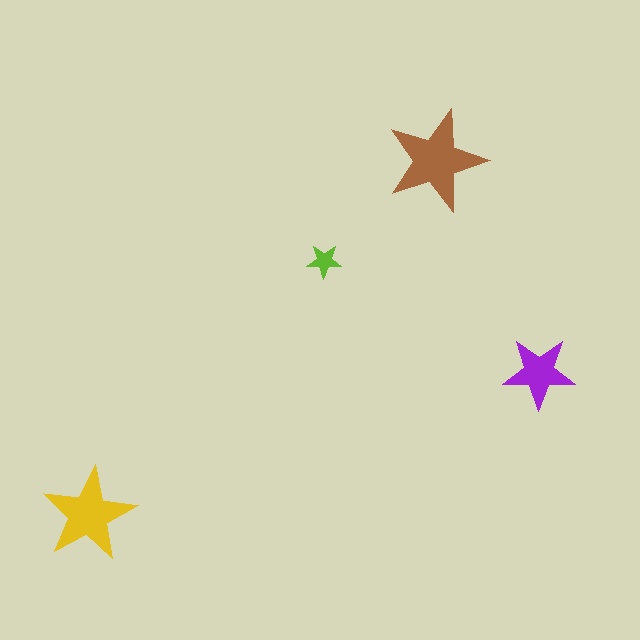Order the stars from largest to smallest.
the brown one, the yellow one, the purple one, the lime one.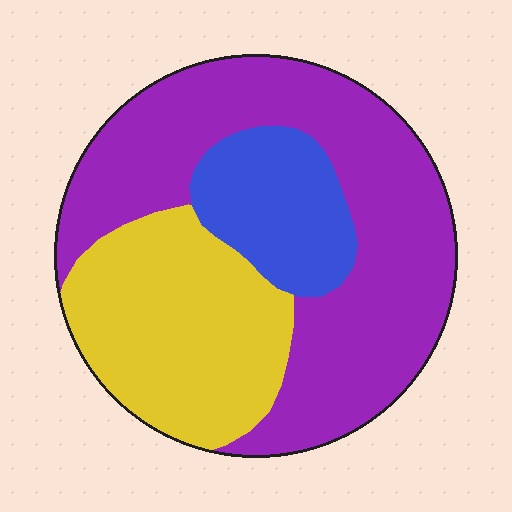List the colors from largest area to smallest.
From largest to smallest: purple, yellow, blue.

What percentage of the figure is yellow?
Yellow takes up about one third (1/3) of the figure.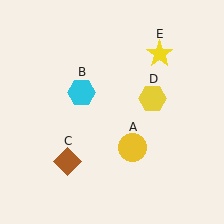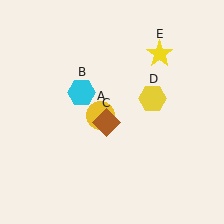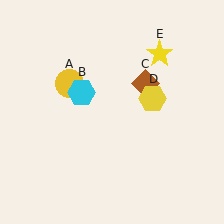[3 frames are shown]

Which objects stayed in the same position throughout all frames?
Cyan hexagon (object B) and yellow hexagon (object D) and yellow star (object E) remained stationary.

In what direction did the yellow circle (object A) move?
The yellow circle (object A) moved up and to the left.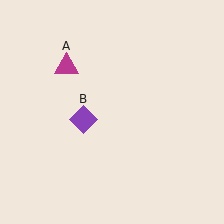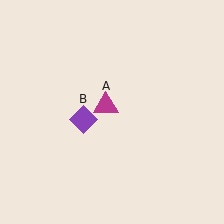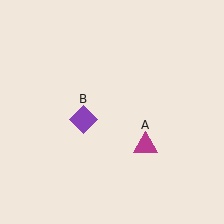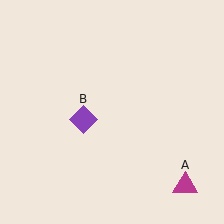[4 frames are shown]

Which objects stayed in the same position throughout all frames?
Purple diamond (object B) remained stationary.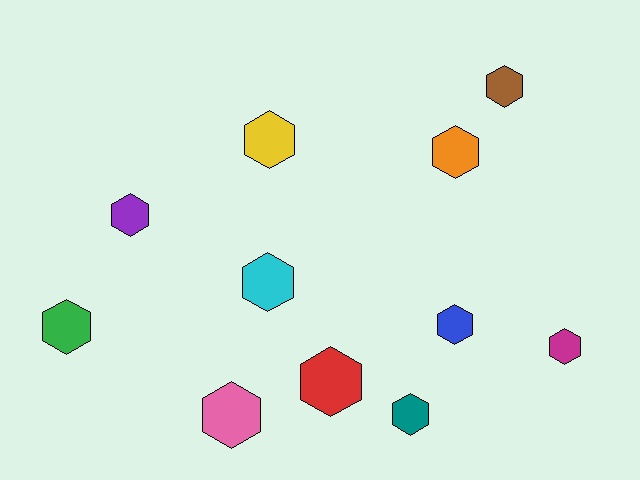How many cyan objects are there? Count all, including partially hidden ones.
There is 1 cyan object.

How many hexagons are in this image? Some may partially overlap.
There are 11 hexagons.